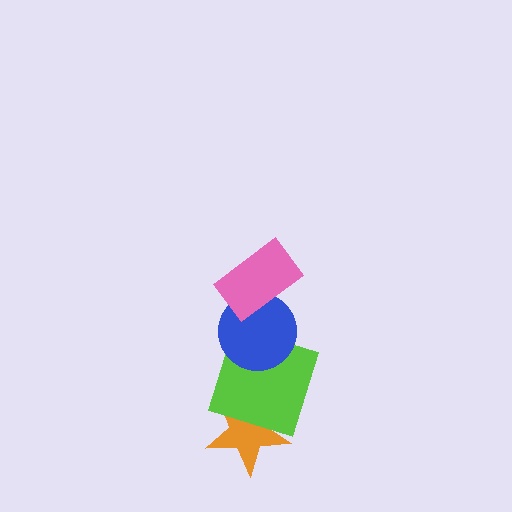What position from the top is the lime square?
The lime square is 3rd from the top.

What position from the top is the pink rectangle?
The pink rectangle is 1st from the top.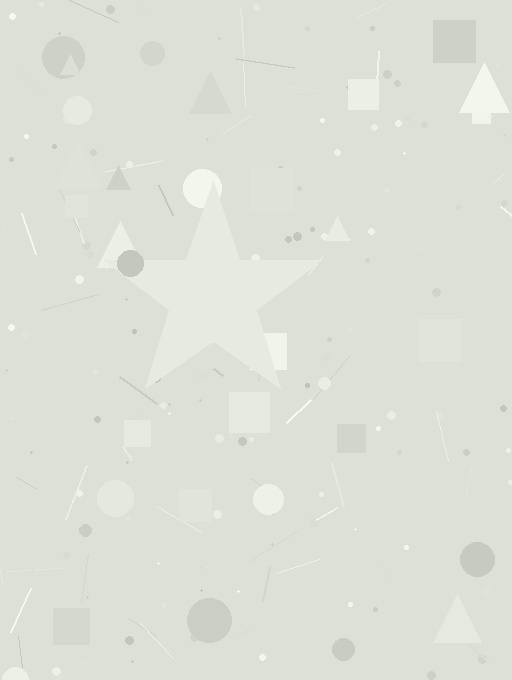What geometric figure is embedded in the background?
A star is embedded in the background.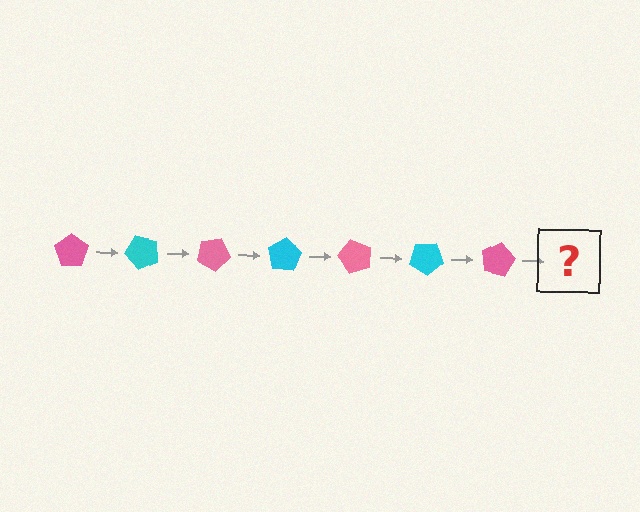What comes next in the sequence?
The next element should be a cyan pentagon, rotated 350 degrees from the start.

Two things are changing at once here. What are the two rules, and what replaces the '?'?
The two rules are that it rotates 50 degrees each step and the color cycles through pink and cyan. The '?' should be a cyan pentagon, rotated 350 degrees from the start.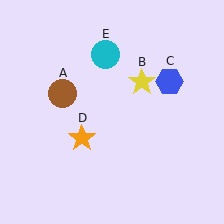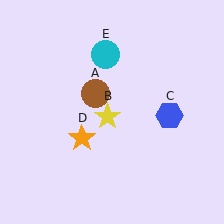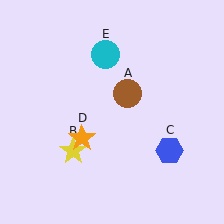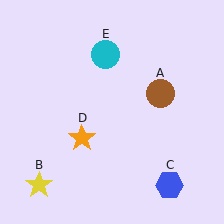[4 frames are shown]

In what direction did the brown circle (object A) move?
The brown circle (object A) moved right.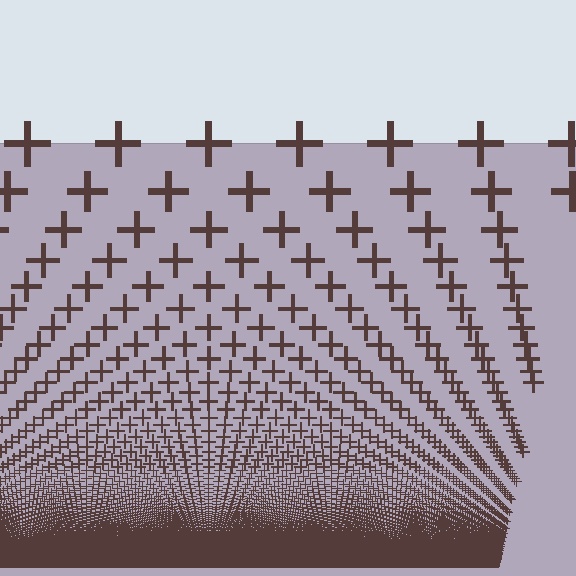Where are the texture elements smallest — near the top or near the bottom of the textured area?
Near the bottom.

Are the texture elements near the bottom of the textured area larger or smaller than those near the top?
Smaller. The gradient is inverted — elements near the bottom are smaller and denser.